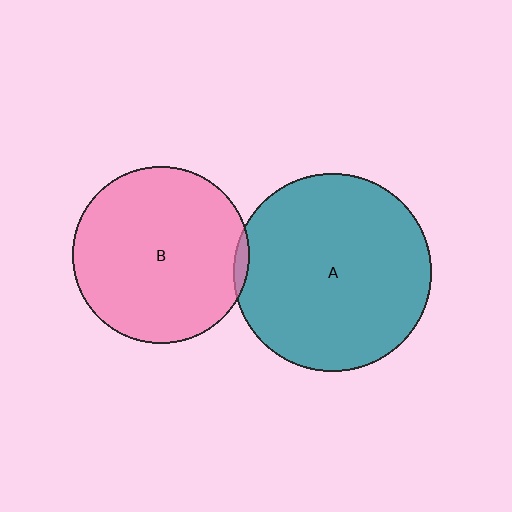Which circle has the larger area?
Circle A (teal).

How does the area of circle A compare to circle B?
Approximately 1.2 times.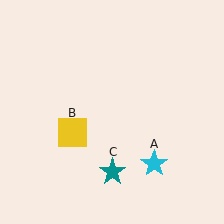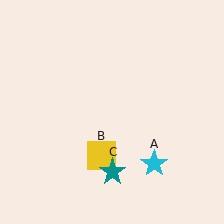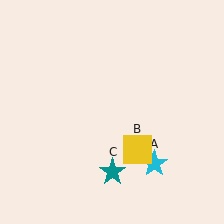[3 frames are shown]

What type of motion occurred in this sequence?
The yellow square (object B) rotated counterclockwise around the center of the scene.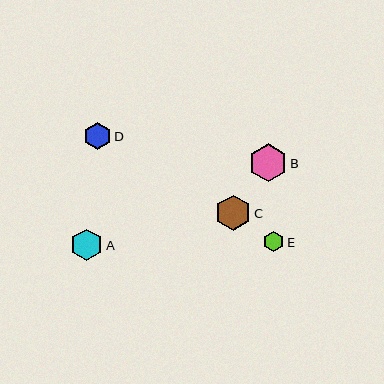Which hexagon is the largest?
Hexagon B is the largest with a size of approximately 38 pixels.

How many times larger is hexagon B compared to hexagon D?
Hexagon B is approximately 1.4 times the size of hexagon D.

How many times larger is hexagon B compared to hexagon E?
Hexagon B is approximately 1.8 times the size of hexagon E.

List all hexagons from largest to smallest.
From largest to smallest: B, C, A, D, E.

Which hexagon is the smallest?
Hexagon E is the smallest with a size of approximately 21 pixels.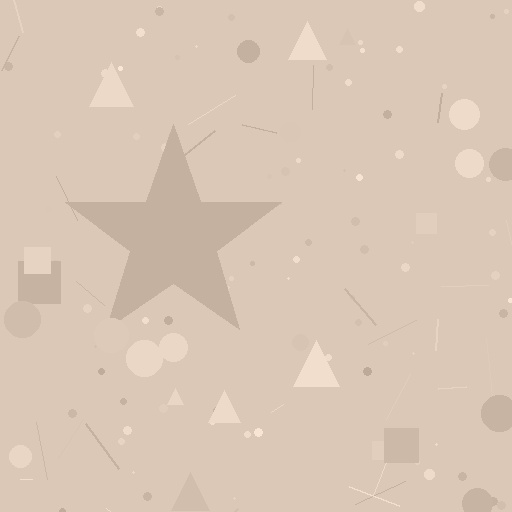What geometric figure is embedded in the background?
A star is embedded in the background.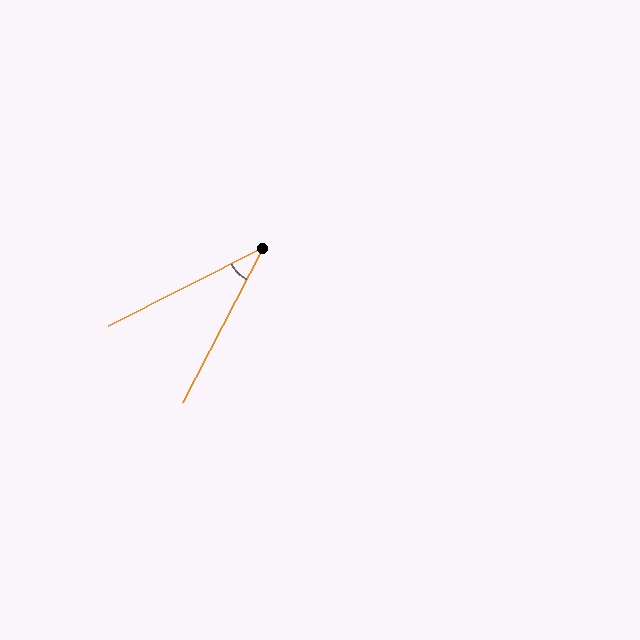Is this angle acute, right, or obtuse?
It is acute.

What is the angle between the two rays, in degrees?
Approximately 36 degrees.